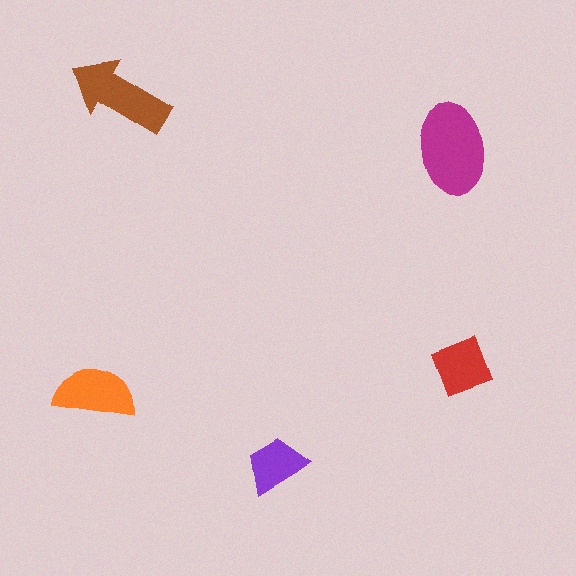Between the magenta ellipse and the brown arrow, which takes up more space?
The magenta ellipse.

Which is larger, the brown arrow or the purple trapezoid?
The brown arrow.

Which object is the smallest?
The purple trapezoid.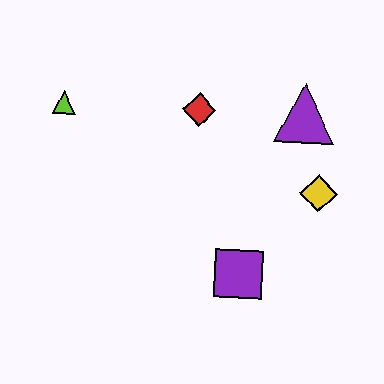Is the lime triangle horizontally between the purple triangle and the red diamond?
No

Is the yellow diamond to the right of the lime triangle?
Yes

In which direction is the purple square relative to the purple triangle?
The purple square is below the purple triangle.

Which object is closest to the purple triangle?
The yellow diamond is closest to the purple triangle.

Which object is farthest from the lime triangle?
The yellow diamond is farthest from the lime triangle.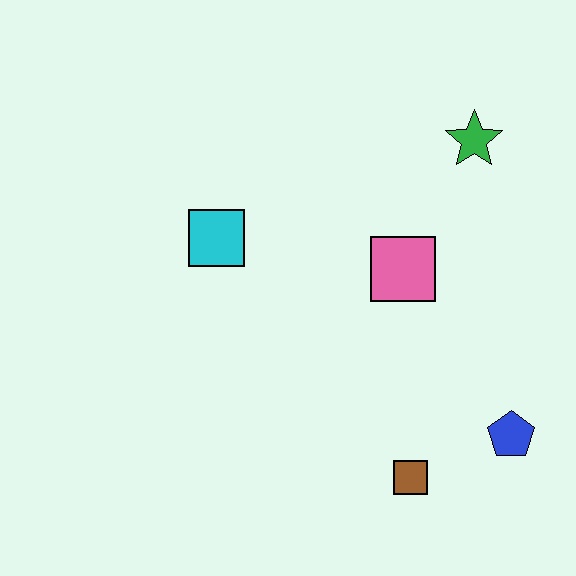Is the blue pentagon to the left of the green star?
No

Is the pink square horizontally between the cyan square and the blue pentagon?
Yes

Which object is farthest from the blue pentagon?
The cyan square is farthest from the blue pentagon.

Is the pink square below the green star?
Yes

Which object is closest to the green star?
The pink square is closest to the green star.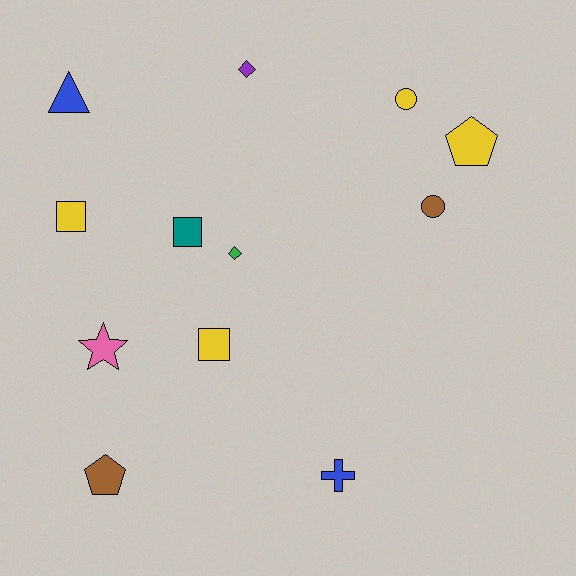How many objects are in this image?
There are 12 objects.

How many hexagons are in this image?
There are no hexagons.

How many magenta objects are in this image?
There are no magenta objects.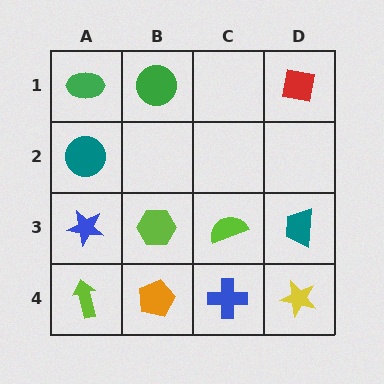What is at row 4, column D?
A yellow star.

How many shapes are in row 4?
4 shapes.